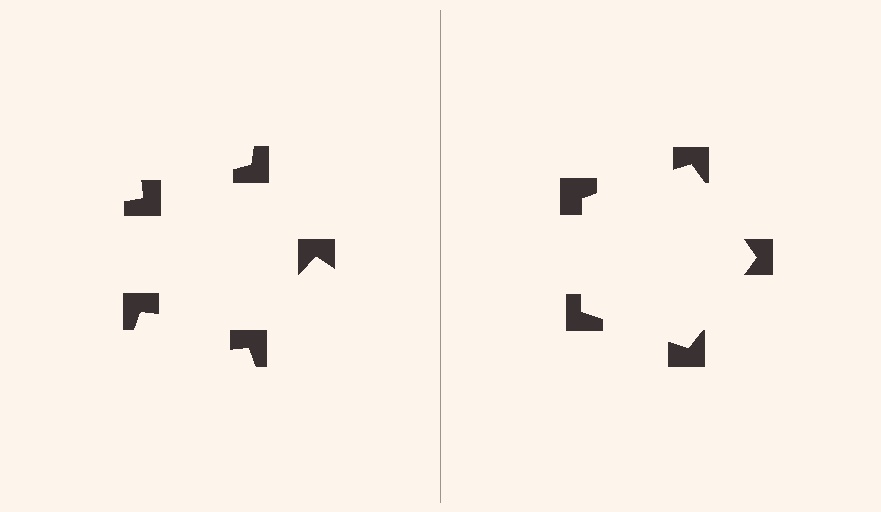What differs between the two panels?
The notched squares are positioned identically on both sides; only the wedge orientations differ. On the right they align to a pentagon; on the left they are misaligned.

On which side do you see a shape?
An illusory pentagon appears on the right side. On the left side the wedge cuts are rotated, so no coherent shape forms.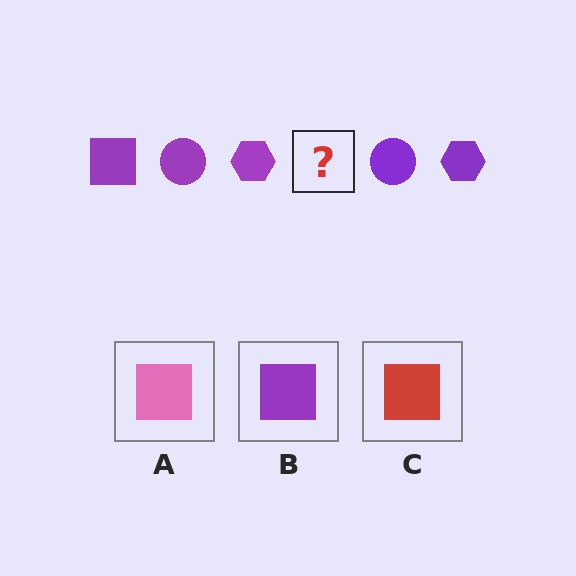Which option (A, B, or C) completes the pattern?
B.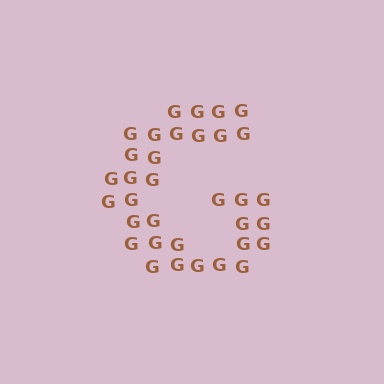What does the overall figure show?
The overall figure shows the letter G.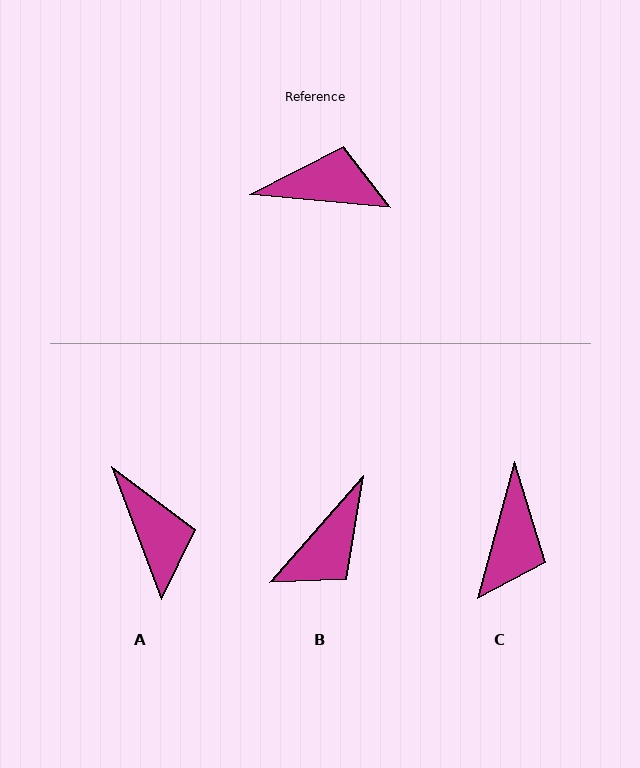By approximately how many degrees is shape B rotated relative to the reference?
Approximately 126 degrees clockwise.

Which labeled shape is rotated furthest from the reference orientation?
B, about 126 degrees away.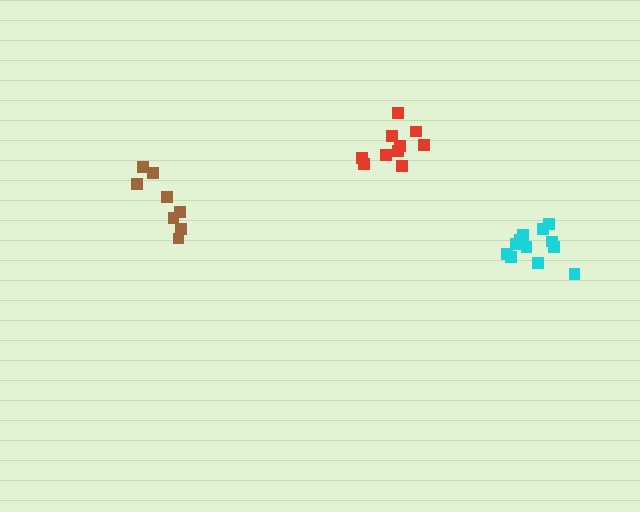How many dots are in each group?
Group 1: 10 dots, Group 2: 8 dots, Group 3: 12 dots (30 total).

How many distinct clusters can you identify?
There are 3 distinct clusters.